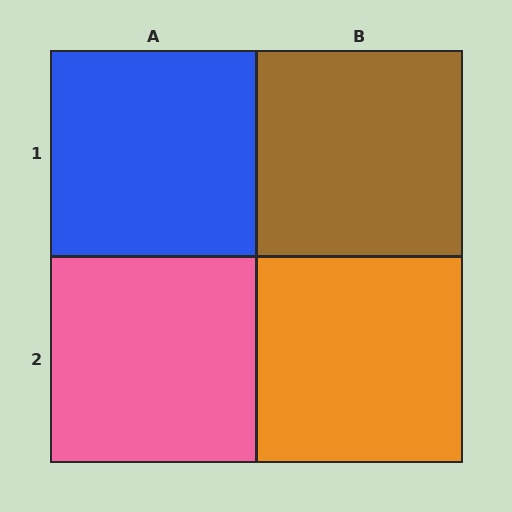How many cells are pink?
1 cell is pink.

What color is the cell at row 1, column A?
Blue.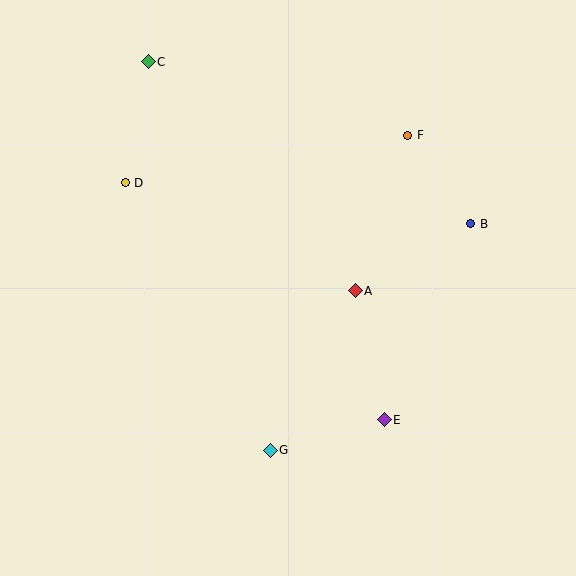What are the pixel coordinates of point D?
Point D is at (125, 183).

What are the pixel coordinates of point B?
Point B is at (471, 224).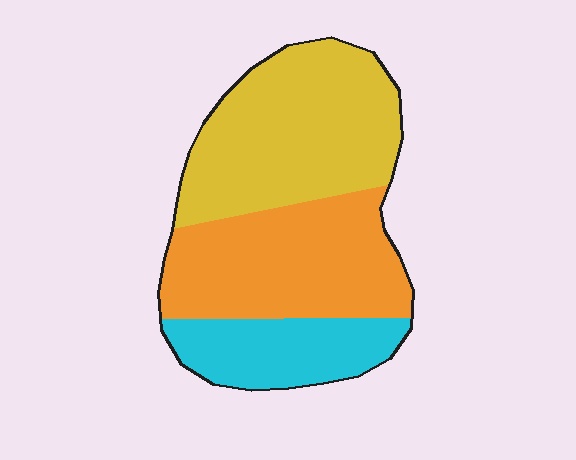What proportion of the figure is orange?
Orange covers 37% of the figure.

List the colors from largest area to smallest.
From largest to smallest: yellow, orange, cyan.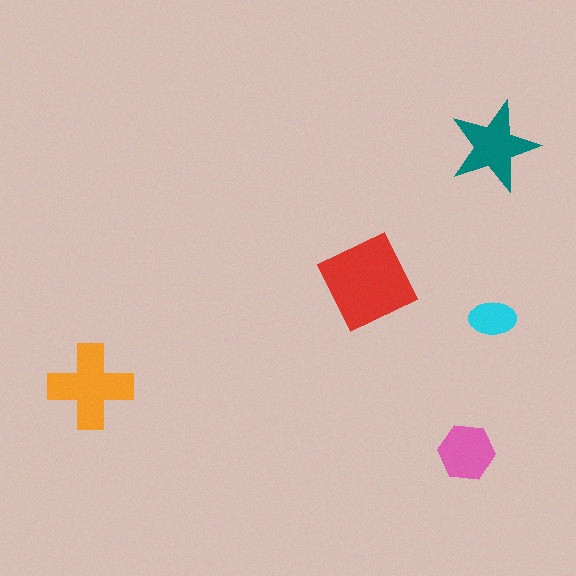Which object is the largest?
The red diamond.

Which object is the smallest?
The cyan ellipse.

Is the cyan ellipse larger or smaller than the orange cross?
Smaller.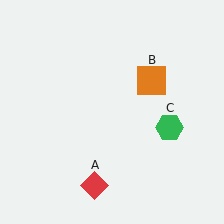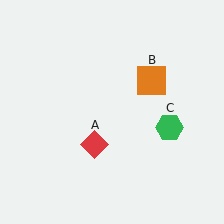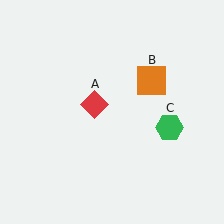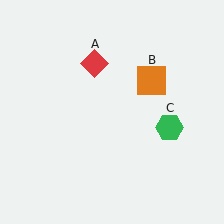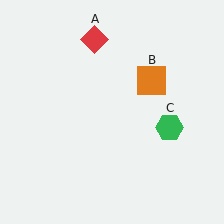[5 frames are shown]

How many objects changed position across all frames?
1 object changed position: red diamond (object A).